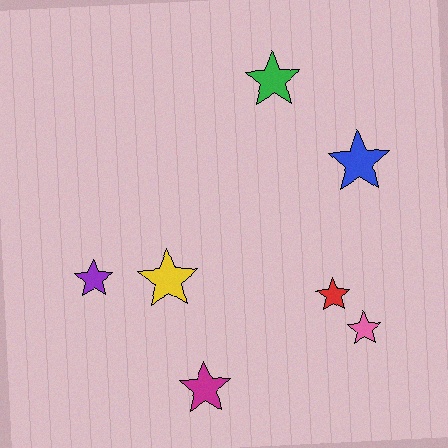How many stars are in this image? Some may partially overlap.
There are 7 stars.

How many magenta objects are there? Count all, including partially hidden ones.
There is 1 magenta object.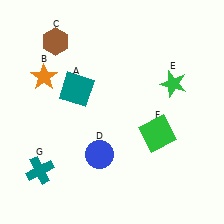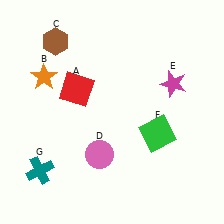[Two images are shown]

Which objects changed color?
A changed from teal to red. D changed from blue to pink. E changed from green to magenta.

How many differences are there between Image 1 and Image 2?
There are 3 differences between the two images.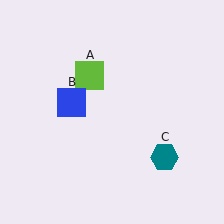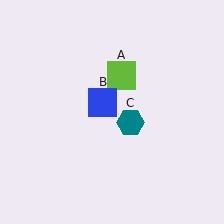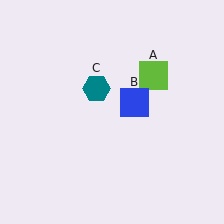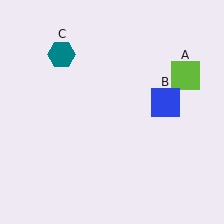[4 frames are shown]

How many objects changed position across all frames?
3 objects changed position: lime square (object A), blue square (object B), teal hexagon (object C).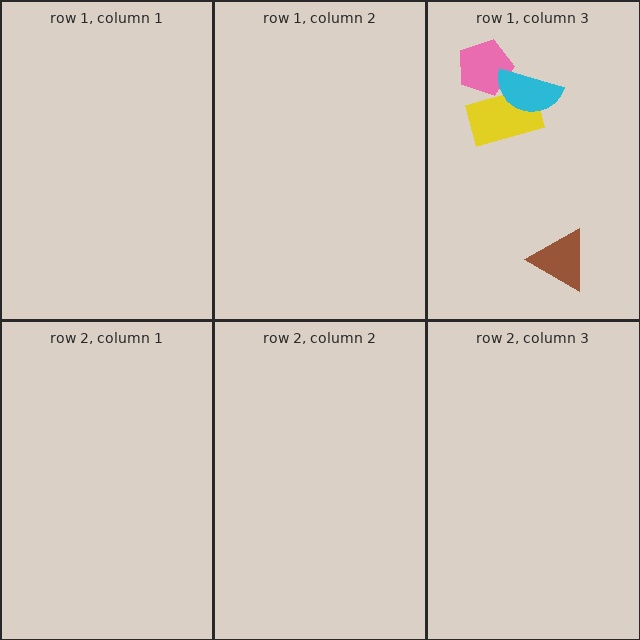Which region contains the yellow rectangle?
The row 1, column 3 region.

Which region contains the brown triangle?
The row 1, column 3 region.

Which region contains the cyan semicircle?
The row 1, column 3 region.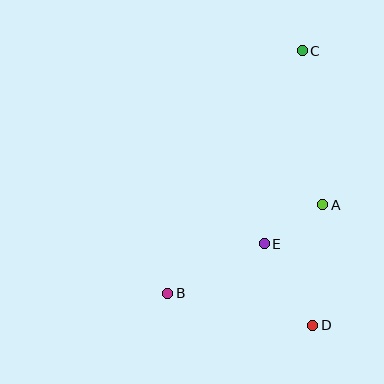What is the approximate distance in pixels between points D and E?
The distance between D and E is approximately 95 pixels.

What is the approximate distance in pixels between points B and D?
The distance between B and D is approximately 148 pixels.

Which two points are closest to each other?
Points A and E are closest to each other.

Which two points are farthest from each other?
Points B and C are farthest from each other.